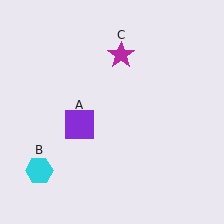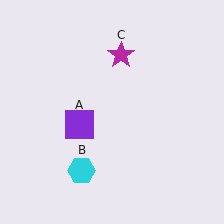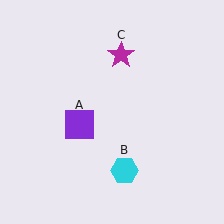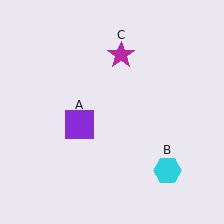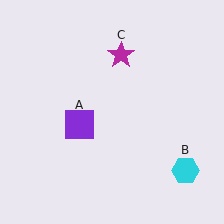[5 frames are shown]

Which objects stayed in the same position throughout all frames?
Purple square (object A) and magenta star (object C) remained stationary.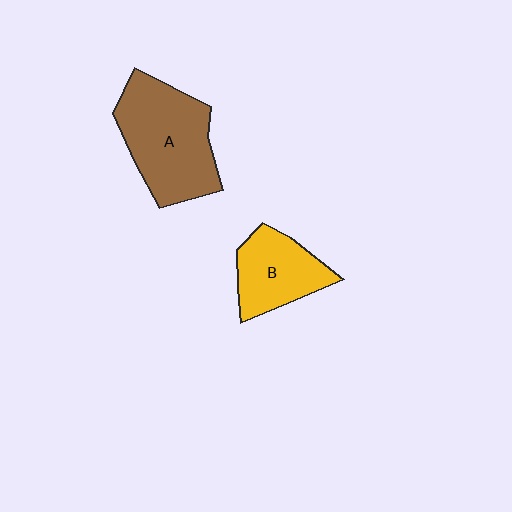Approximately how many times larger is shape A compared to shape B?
Approximately 1.6 times.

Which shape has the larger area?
Shape A (brown).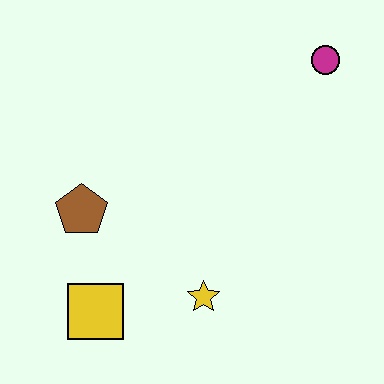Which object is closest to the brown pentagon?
The yellow square is closest to the brown pentagon.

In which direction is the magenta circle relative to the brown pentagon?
The magenta circle is to the right of the brown pentagon.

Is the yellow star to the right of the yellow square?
Yes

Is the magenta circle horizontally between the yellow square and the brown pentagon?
No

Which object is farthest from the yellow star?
The magenta circle is farthest from the yellow star.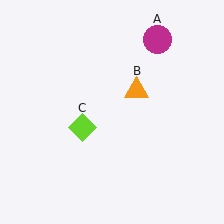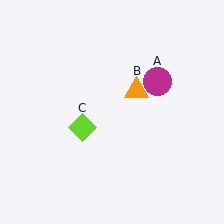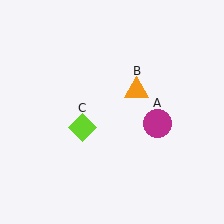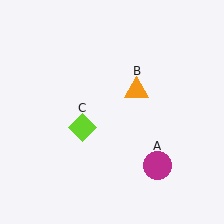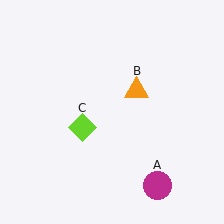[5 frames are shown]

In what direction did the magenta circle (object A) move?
The magenta circle (object A) moved down.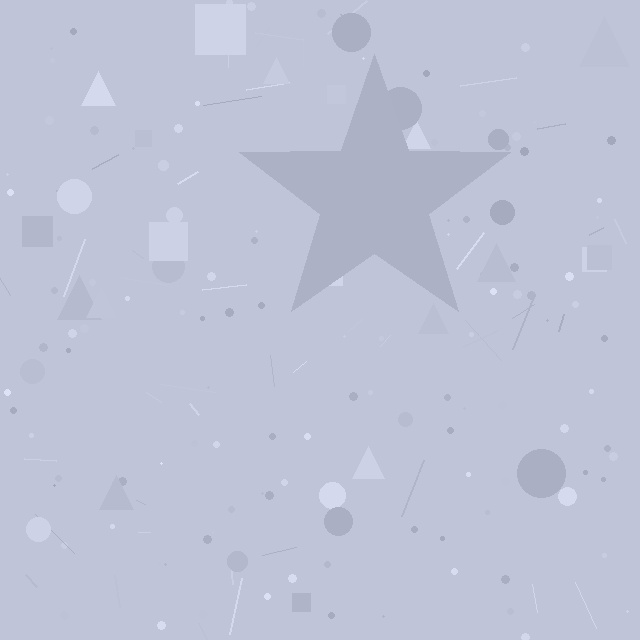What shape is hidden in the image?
A star is hidden in the image.